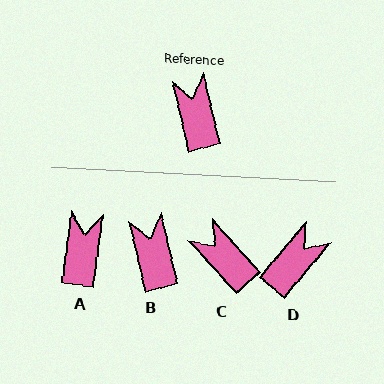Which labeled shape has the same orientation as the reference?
B.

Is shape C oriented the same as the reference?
No, it is off by about 28 degrees.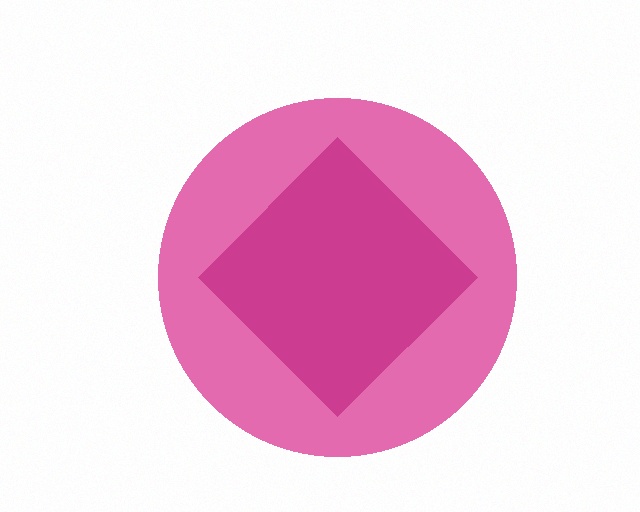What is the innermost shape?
The magenta diamond.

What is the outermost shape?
The pink circle.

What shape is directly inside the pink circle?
The magenta diamond.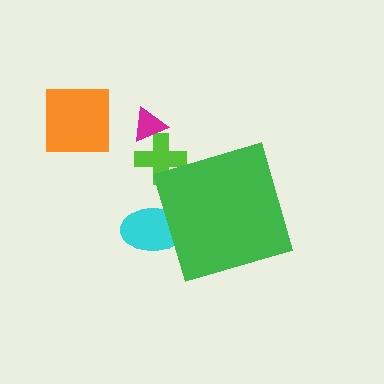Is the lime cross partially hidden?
Yes, the lime cross is partially hidden behind the green diamond.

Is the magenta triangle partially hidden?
No, the magenta triangle is fully visible.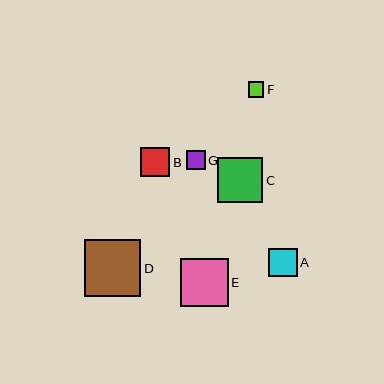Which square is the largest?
Square D is the largest with a size of approximately 56 pixels.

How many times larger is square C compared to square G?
Square C is approximately 2.4 times the size of square G.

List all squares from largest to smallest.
From largest to smallest: D, E, C, B, A, G, F.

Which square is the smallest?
Square F is the smallest with a size of approximately 15 pixels.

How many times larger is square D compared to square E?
Square D is approximately 1.2 times the size of square E.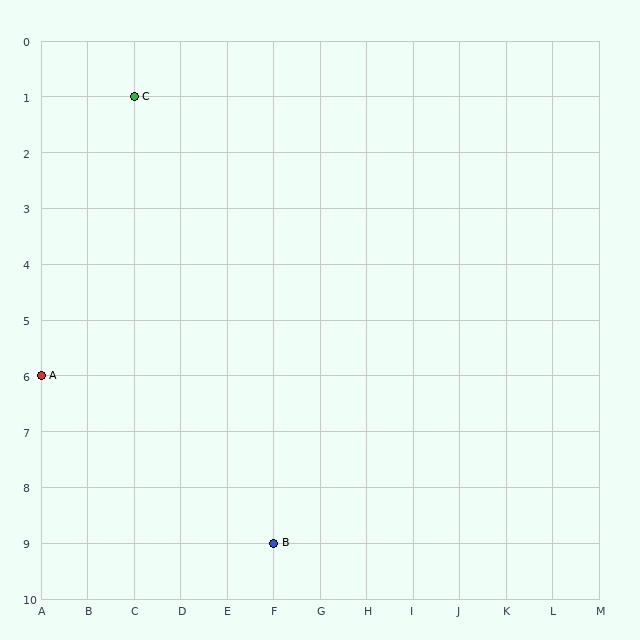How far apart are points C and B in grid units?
Points C and B are 3 columns and 8 rows apart (about 8.5 grid units diagonally).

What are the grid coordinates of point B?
Point B is at grid coordinates (F, 9).